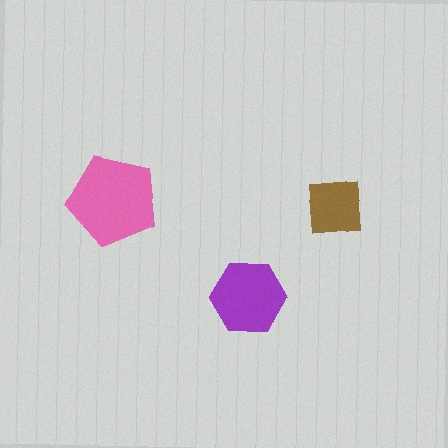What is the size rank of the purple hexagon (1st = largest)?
2nd.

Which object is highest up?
The pink pentagon is topmost.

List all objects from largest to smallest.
The pink pentagon, the purple hexagon, the brown square.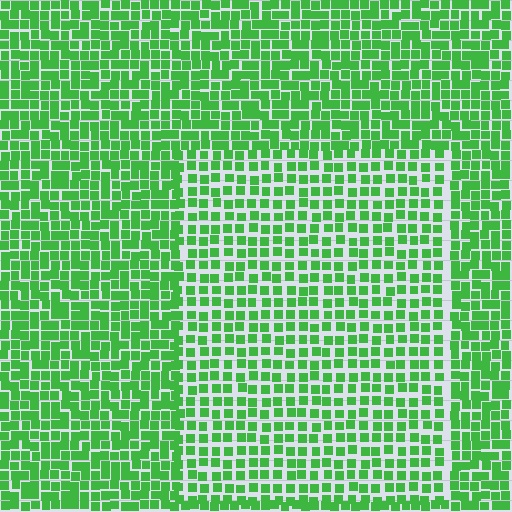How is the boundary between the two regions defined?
The boundary is defined by a change in element density (approximately 1.5x ratio). All elements are the same color, size, and shape.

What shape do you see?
I see a rectangle.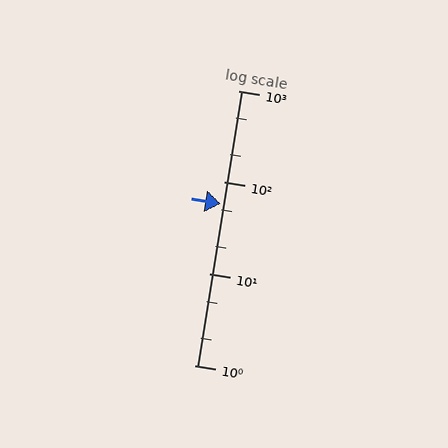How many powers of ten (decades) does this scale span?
The scale spans 3 decades, from 1 to 1000.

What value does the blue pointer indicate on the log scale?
The pointer indicates approximately 58.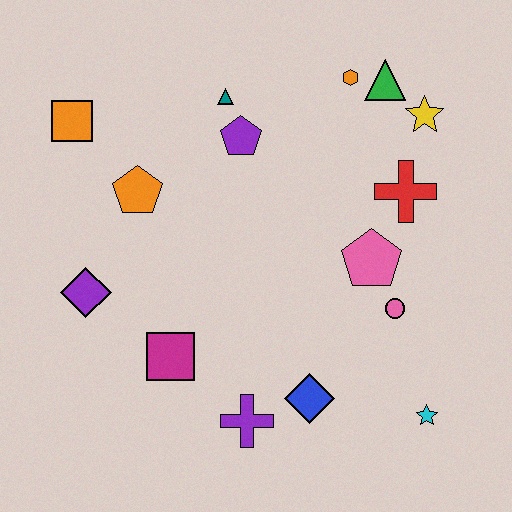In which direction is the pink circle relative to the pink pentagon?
The pink circle is below the pink pentagon.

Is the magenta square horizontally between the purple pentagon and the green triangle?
No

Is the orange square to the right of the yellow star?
No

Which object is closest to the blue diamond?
The purple cross is closest to the blue diamond.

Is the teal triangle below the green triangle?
Yes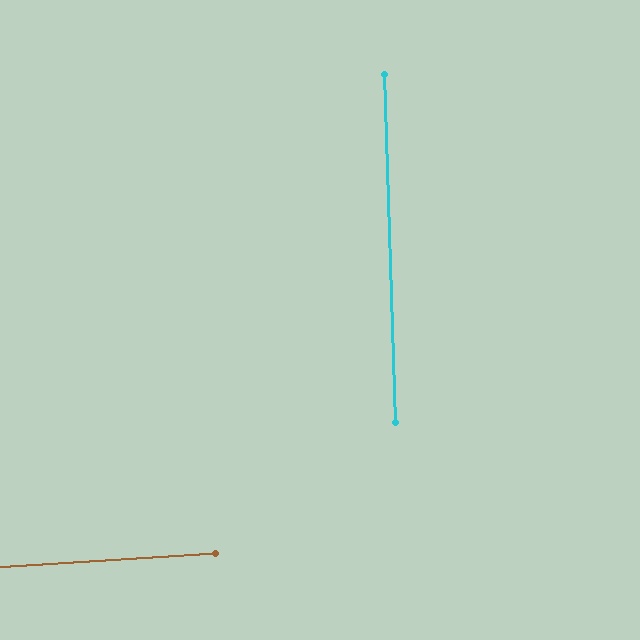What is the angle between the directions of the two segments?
Approximately 88 degrees.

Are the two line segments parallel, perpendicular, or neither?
Perpendicular — they meet at approximately 88°.